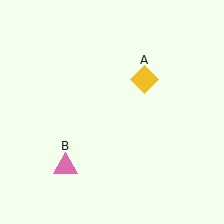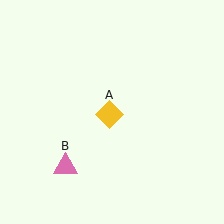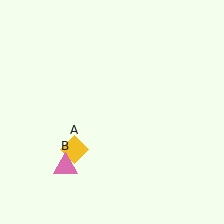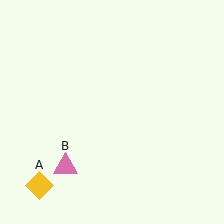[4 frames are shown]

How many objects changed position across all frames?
1 object changed position: yellow diamond (object A).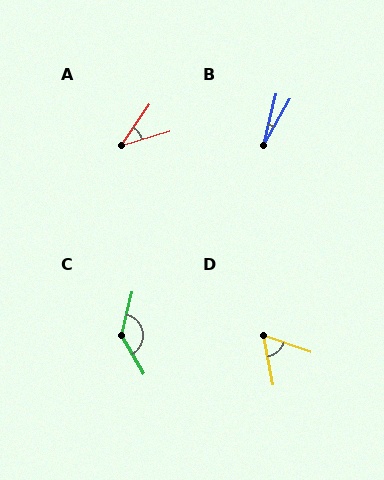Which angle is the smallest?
B, at approximately 16 degrees.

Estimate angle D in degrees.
Approximately 59 degrees.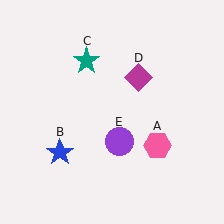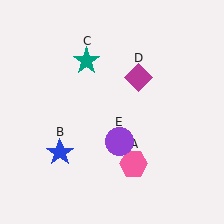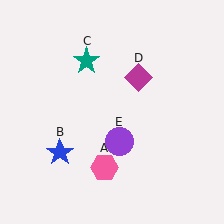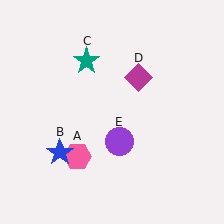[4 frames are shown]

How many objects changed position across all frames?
1 object changed position: pink hexagon (object A).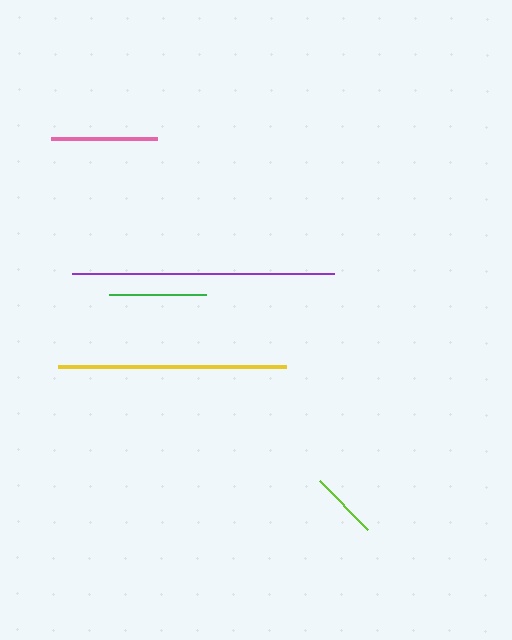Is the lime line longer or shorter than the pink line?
The pink line is longer than the lime line.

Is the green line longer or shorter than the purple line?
The purple line is longer than the green line.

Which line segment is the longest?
The purple line is the longest at approximately 263 pixels.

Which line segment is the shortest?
The lime line is the shortest at approximately 68 pixels.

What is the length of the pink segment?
The pink segment is approximately 106 pixels long.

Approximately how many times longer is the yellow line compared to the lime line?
The yellow line is approximately 3.3 times the length of the lime line.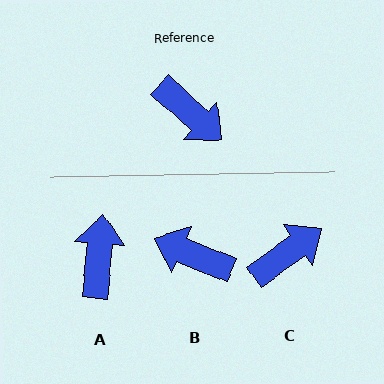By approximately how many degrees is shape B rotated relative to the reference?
Approximately 160 degrees clockwise.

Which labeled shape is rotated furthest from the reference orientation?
B, about 160 degrees away.